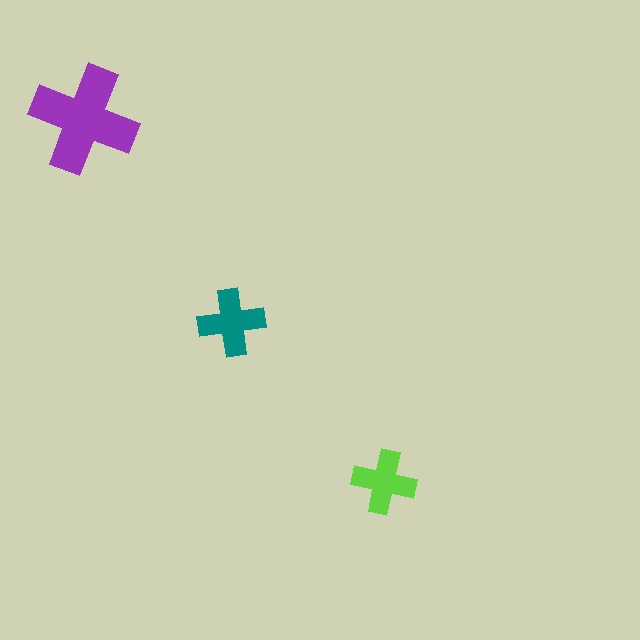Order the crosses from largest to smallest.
the purple one, the teal one, the lime one.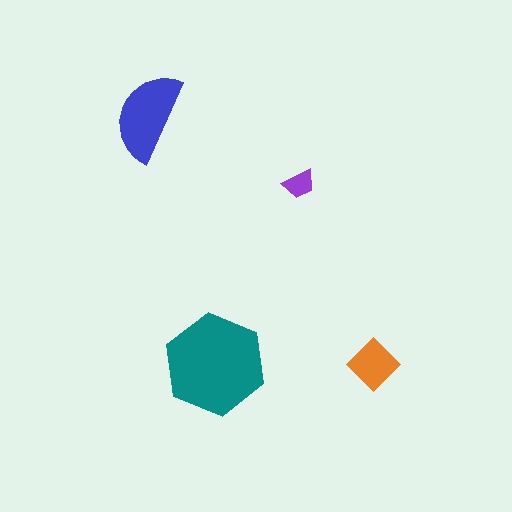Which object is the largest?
The teal hexagon.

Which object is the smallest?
The purple trapezoid.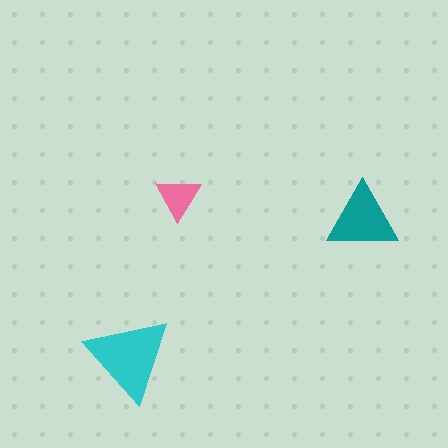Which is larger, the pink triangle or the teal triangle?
The teal one.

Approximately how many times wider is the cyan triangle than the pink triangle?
About 2 times wider.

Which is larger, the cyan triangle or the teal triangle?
The cyan one.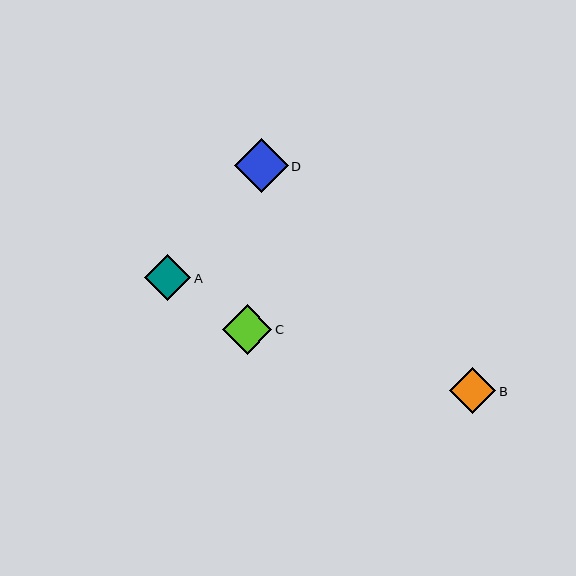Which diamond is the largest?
Diamond D is the largest with a size of approximately 54 pixels.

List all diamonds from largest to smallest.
From largest to smallest: D, C, A, B.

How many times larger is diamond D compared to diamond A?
Diamond D is approximately 1.2 times the size of diamond A.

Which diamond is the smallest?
Diamond B is the smallest with a size of approximately 46 pixels.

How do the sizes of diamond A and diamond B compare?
Diamond A and diamond B are approximately the same size.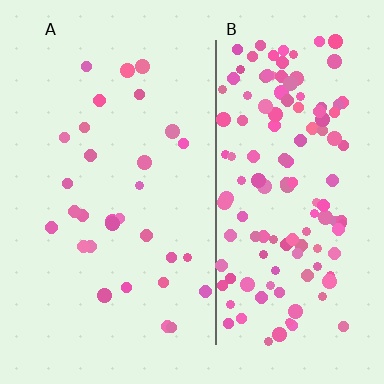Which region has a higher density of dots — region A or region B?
B (the right).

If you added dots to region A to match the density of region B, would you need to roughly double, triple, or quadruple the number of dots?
Approximately quadruple.